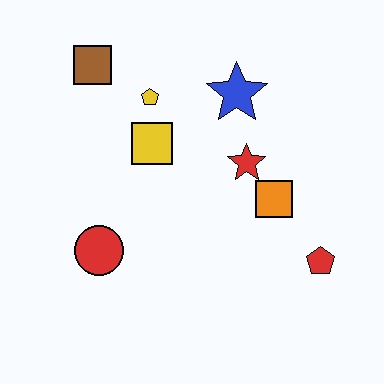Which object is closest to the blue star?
The red star is closest to the blue star.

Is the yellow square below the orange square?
No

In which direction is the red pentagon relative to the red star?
The red pentagon is below the red star.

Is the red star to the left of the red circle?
No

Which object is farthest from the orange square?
The brown square is farthest from the orange square.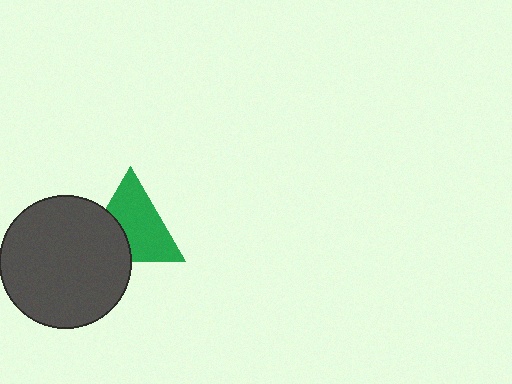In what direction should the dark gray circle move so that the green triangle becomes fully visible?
The dark gray circle should move toward the lower-left. That is the shortest direction to clear the overlap and leave the green triangle fully visible.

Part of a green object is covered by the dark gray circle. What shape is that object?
It is a triangle.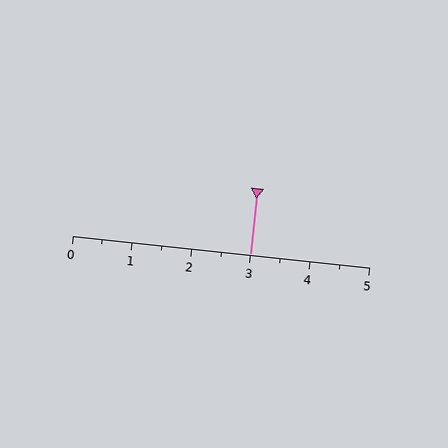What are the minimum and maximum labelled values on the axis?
The axis runs from 0 to 5.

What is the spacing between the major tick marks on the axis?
The major ticks are spaced 1 apart.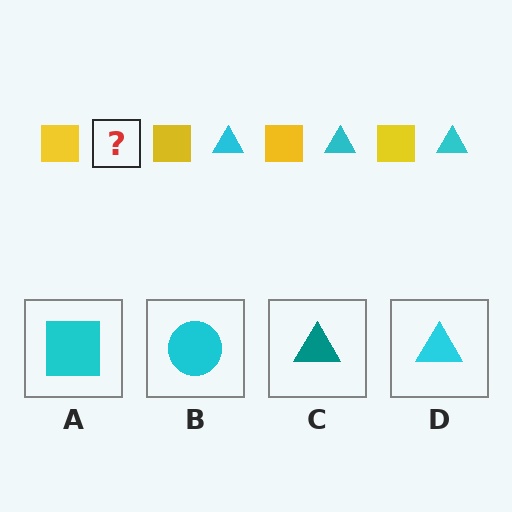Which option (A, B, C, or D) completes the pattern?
D.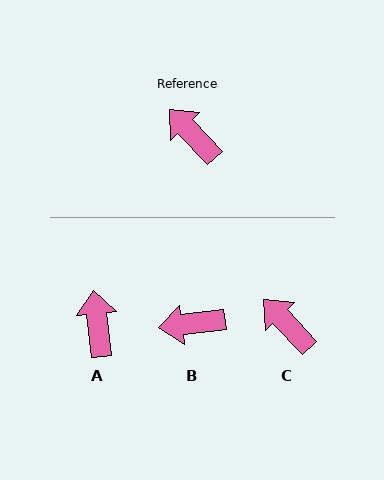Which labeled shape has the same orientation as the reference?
C.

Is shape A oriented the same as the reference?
No, it is off by about 37 degrees.